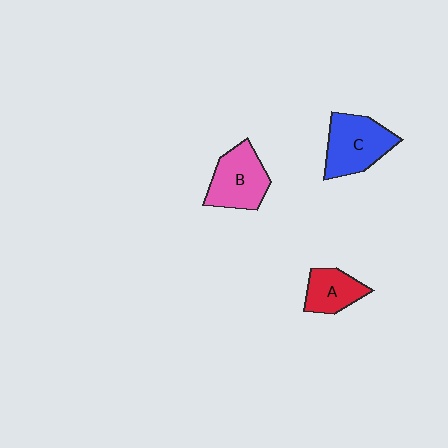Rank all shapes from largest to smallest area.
From largest to smallest: C (blue), B (pink), A (red).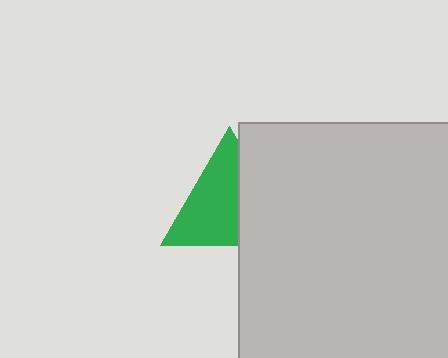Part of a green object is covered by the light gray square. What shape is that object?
It is a triangle.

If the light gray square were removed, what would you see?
You would see the complete green triangle.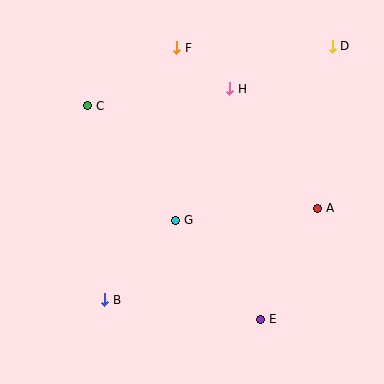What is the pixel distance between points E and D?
The distance between E and D is 283 pixels.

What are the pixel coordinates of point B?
Point B is at (105, 300).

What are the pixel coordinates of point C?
Point C is at (88, 106).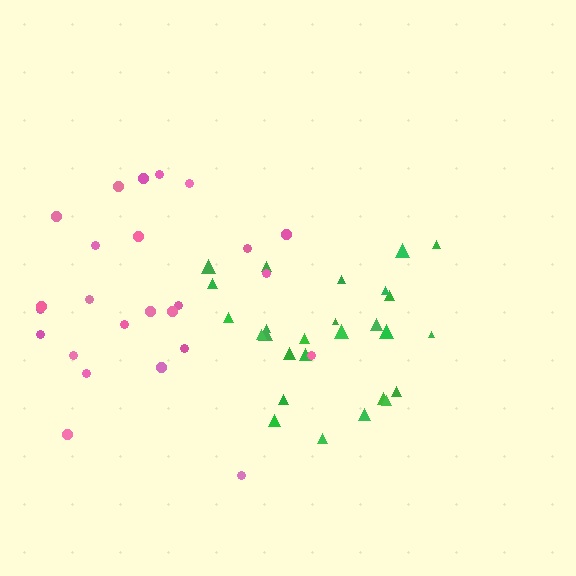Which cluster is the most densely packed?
Green.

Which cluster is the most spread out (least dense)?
Pink.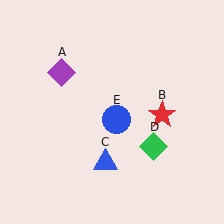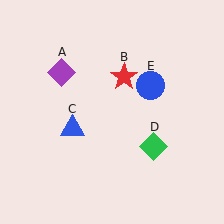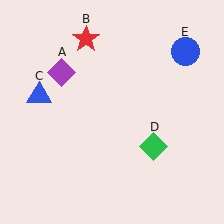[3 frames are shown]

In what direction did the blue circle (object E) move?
The blue circle (object E) moved up and to the right.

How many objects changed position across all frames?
3 objects changed position: red star (object B), blue triangle (object C), blue circle (object E).